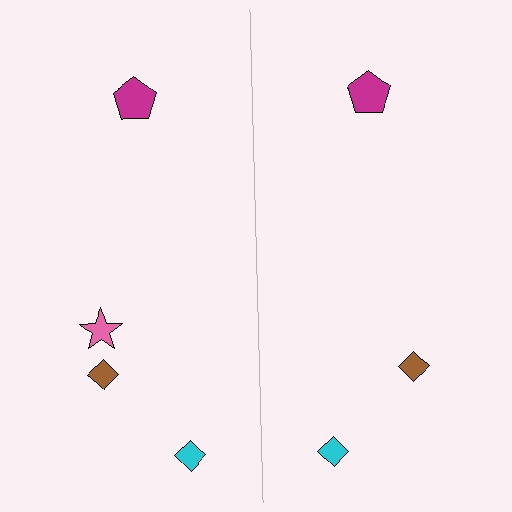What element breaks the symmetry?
A pink star is missing from the right side.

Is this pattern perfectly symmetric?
No, the pattern is not perfectly symmetric. A pink star is missing from the right side.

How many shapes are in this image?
There are 7 shapes in this image.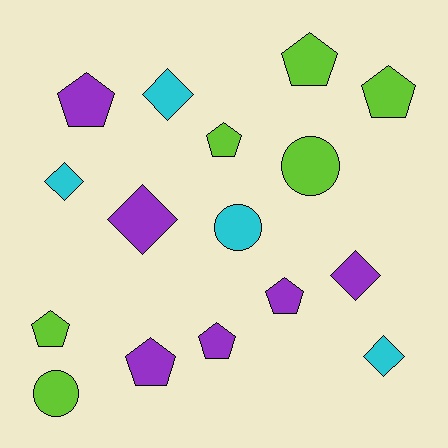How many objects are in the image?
There are 16 objects.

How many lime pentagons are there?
There are 4 lime pentagons.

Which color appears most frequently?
Lime, with 6 objects.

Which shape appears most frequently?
Pentagon, with 8 objects.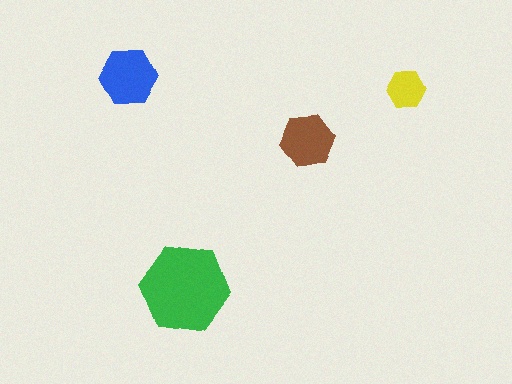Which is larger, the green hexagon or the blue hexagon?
The green one.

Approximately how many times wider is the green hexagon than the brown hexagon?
About 1.5 times wider.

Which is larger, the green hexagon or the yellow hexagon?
The green one.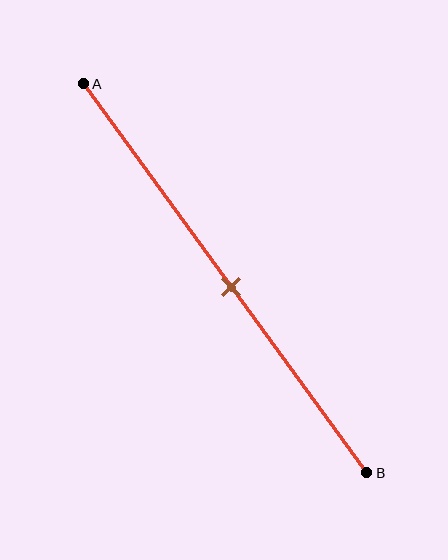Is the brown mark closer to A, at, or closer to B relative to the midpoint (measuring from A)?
The brown mark is approximately at the midpoint of segment AB.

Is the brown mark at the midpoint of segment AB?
Yes, the mark is approximately at the midpoint.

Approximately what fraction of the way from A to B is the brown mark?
The brown mark is approximately 50% of the way from A to B.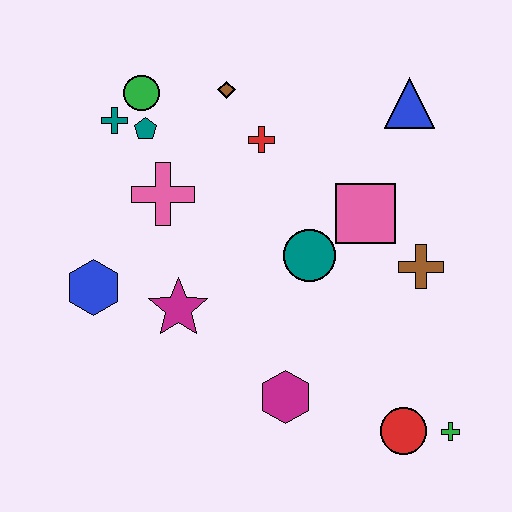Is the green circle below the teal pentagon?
No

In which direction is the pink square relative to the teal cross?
The pink square is to the right of the teal cross.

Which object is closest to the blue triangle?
The pink square is closest to the blue triangle.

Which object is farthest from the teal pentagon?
The green cross is farthest from the teal pentagon.